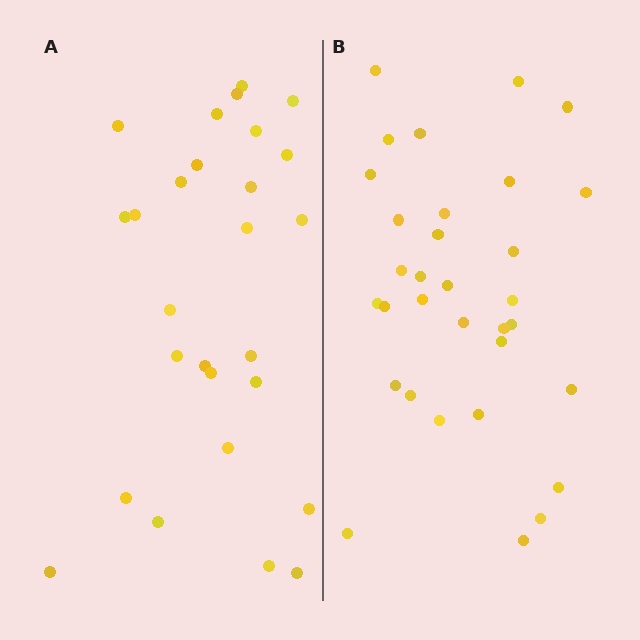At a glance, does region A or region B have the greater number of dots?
Region B (the right region) has more dots.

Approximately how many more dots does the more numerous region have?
Region B has about 5 more dots than region A.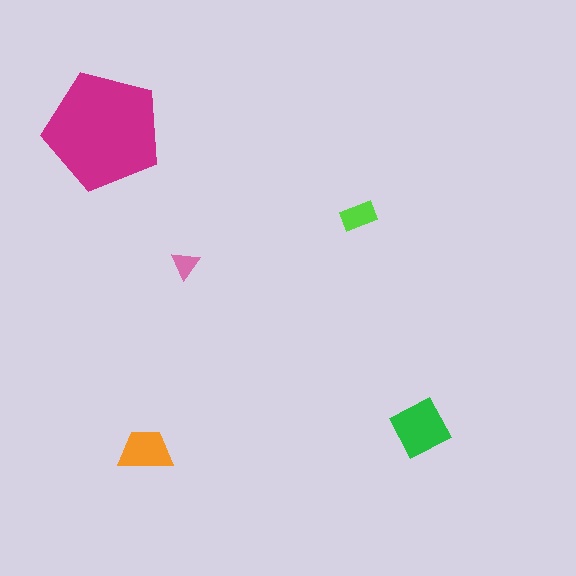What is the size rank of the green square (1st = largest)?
2nd.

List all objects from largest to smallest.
The magenta pentagon, the green square, the orange trapezoid, the lime rectangle, the pink triangle.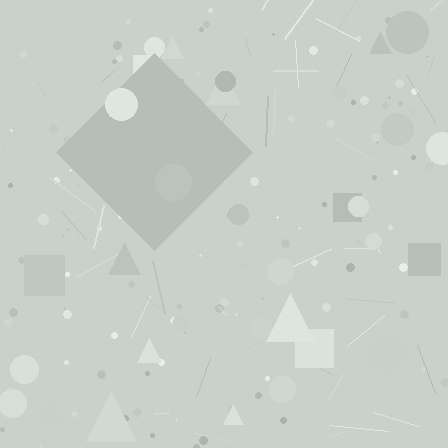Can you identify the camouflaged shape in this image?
The camouflaged shape is a diamond.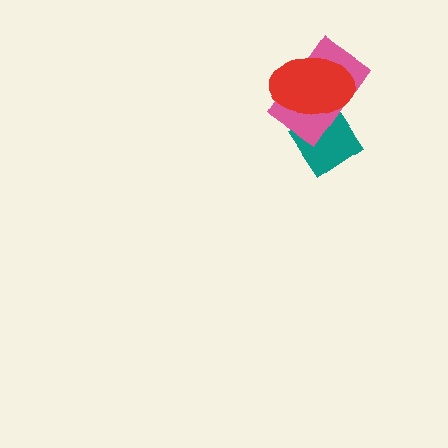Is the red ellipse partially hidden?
No, no other shape covers it.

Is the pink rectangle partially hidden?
Yes, it is partially covered by another shape.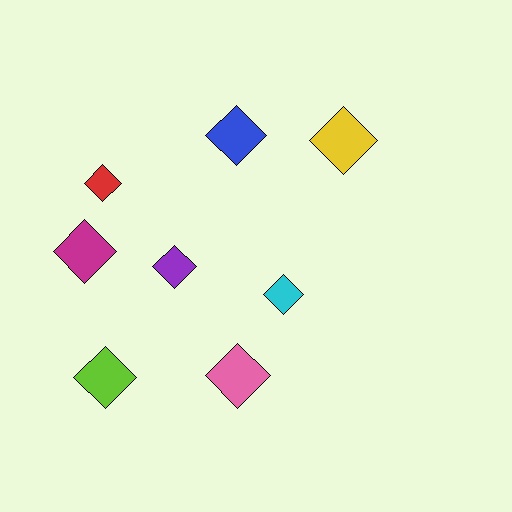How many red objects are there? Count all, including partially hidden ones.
There is 1 red object.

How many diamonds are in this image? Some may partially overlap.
There are 8 diamonds.